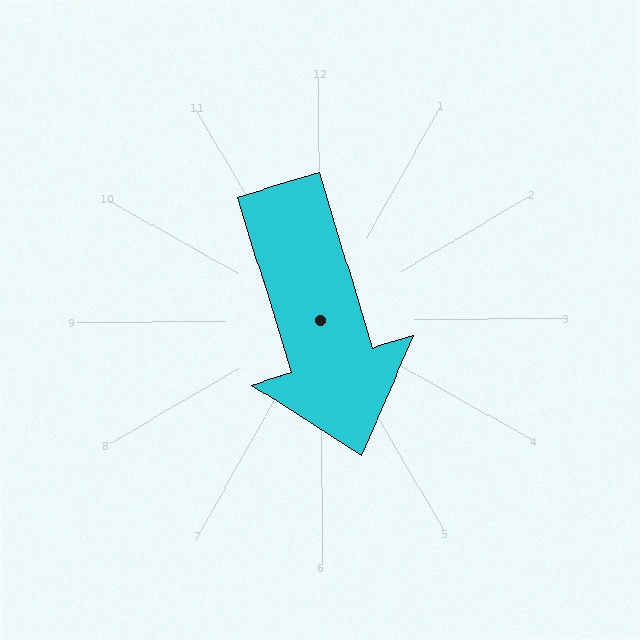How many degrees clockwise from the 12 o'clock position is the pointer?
Approximately 163 degrees.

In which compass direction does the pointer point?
South.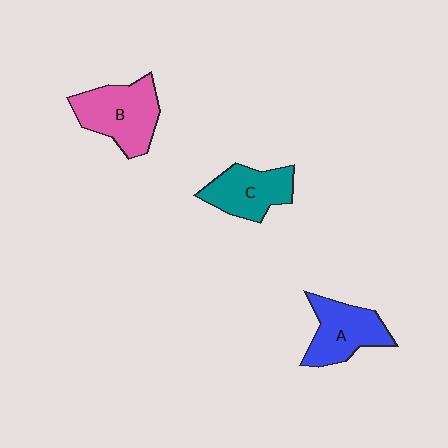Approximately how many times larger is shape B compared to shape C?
Approximately 1.2 times.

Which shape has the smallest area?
Shape C (teal).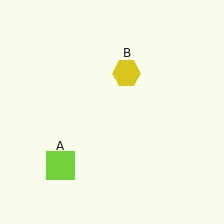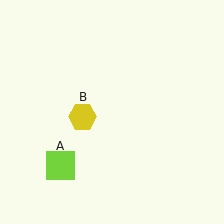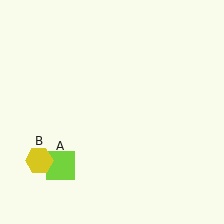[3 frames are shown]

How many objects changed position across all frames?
1 object changed position: yellow hexagon (object B).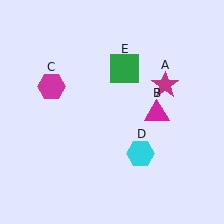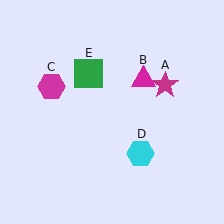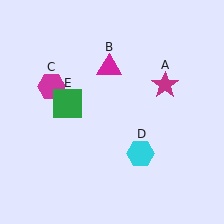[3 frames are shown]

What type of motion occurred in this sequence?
The magenta triangle (object B), green square (object E) rotated counterclockwise around the center of the scene.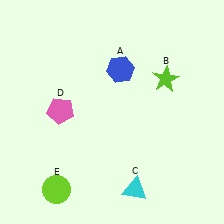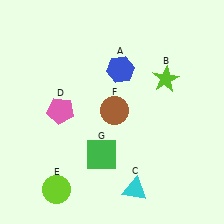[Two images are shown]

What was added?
A brown circle (F), a green square (G) were added in Image 2.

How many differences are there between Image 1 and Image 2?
There are 2 differences between the two images.